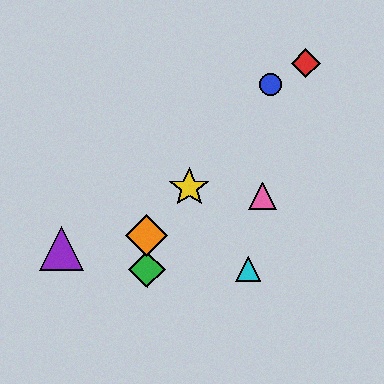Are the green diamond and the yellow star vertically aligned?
No, the green diamond is at x≈147 and the yellow star is at x≈189.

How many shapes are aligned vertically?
2 shapes (the green diamond, the orange diamond) are aligned vertically.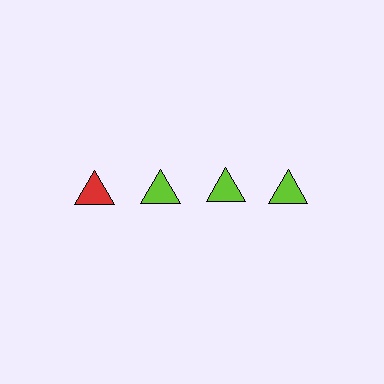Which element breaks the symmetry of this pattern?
The red triangle in the top row, leftmost column breaks the symmetry. All other shapes are lime triangles.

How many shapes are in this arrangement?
There are 4 shapes arranged in a grid pattern.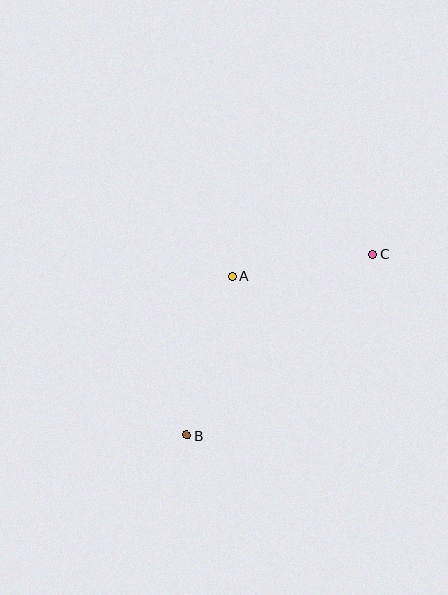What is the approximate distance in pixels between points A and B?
The distance between A and B is approximately 165 pixels.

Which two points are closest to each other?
Points A and C are closest to each other.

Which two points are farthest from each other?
Points B and C are farthest from each other.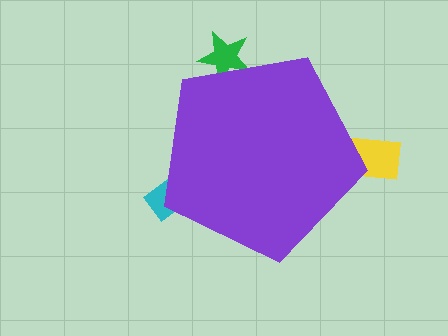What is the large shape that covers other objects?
A purple pentagon.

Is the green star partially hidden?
Yes, the green star is partially hidden behind the purple pentagon.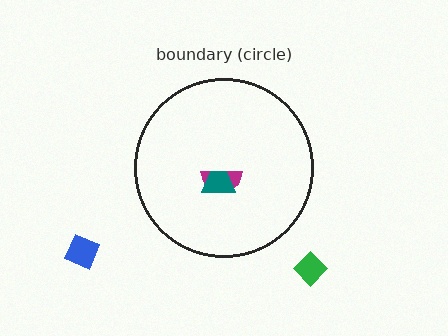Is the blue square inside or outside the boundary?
Outside.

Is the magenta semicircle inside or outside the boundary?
Inside.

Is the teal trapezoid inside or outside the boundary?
Inside.